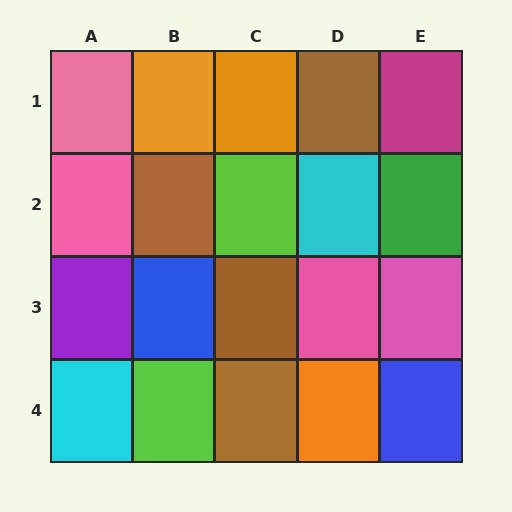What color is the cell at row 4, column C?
Brown.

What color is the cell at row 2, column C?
Lime.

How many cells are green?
1 cell is green.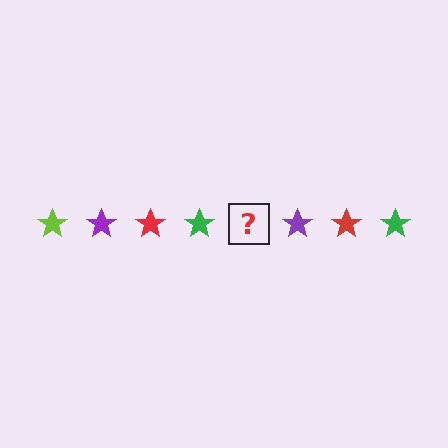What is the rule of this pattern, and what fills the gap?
The rule is that the pattern cycles through lime, purple, red, green stars. The gap should be filled with a lime star.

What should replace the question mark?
The question mark should be replaced with a lime star.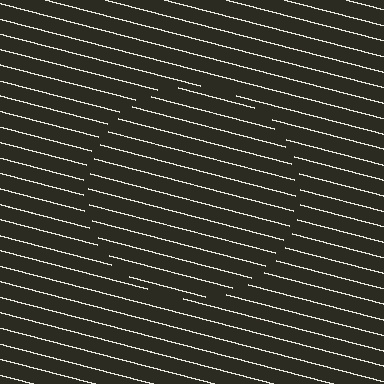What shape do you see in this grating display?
An illusory circle. The interior of the shape contains the same grating, shifted by half a period — the contour is defined by the phase discontinuity where line-ends from the inner and outer gratings abut.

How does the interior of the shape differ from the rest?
The interior of the shape contains the same grating, shifted by half a period — the contour is defined by the phase discontinuity where line-ends from the inner and outer gratings abut.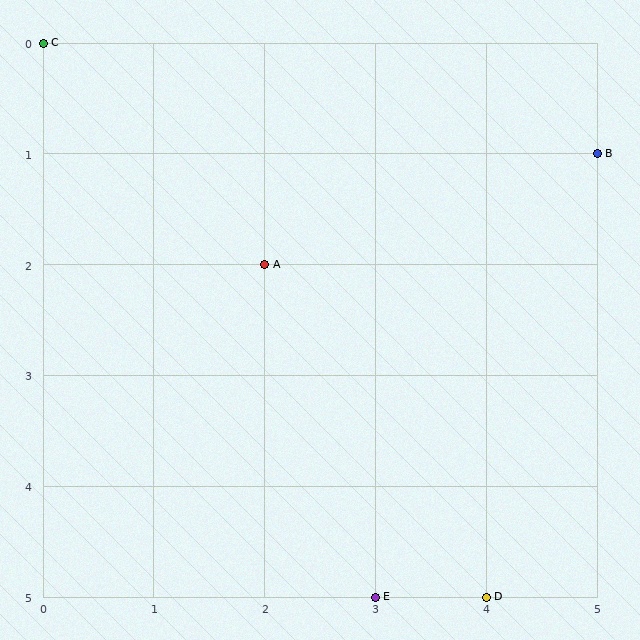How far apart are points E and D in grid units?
Points E and D are 1 column apart.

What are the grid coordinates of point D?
Point D is at grid coordinates (4, 5).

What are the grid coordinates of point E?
Point E is at grid coordinates (3, 5).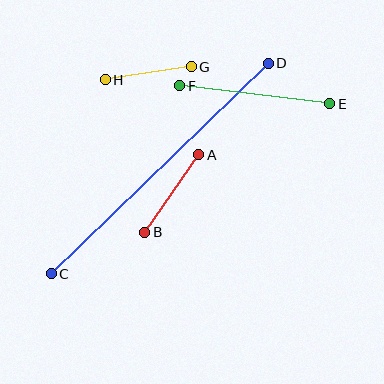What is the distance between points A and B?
The distance is approximately 94 pixels.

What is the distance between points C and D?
The distance is approximately 302 pixels.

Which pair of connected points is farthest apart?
Points C and D are farthest apart.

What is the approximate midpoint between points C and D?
The midpoint is at approximately (160, 168) pixels.